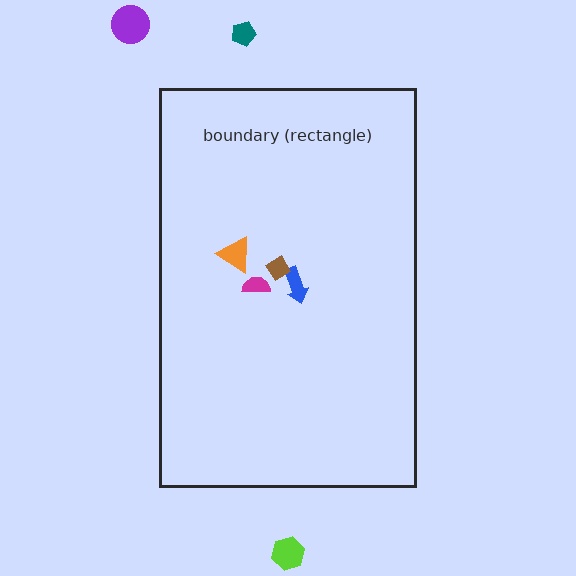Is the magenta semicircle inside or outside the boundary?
Inside.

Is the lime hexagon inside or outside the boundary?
Outside.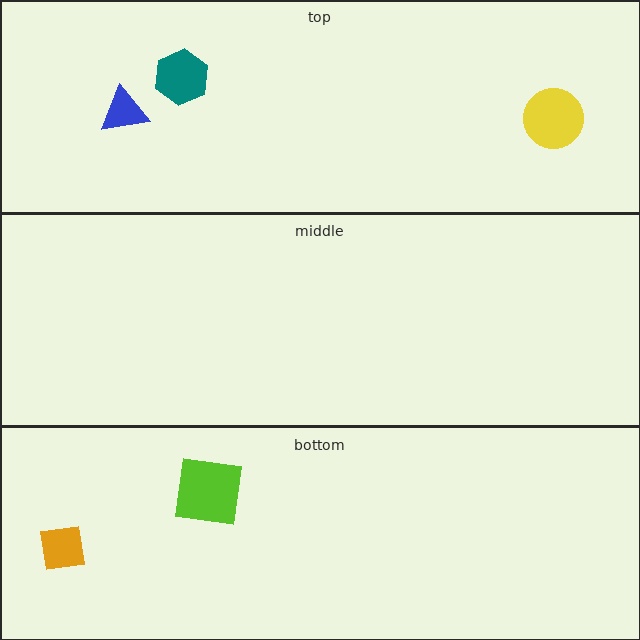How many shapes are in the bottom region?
2.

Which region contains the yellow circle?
The top region.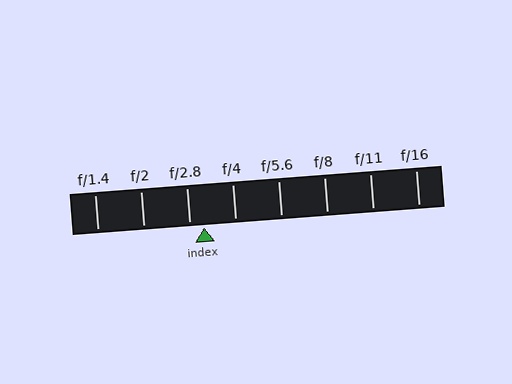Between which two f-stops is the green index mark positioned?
The index mark is between f/2.8 and f/4.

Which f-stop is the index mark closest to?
The index mark is closest to f/2.8.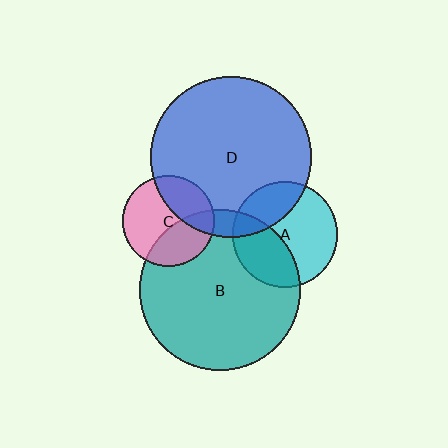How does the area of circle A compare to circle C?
Approximately 1.3 times.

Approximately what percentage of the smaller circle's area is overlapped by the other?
Approximately 30%.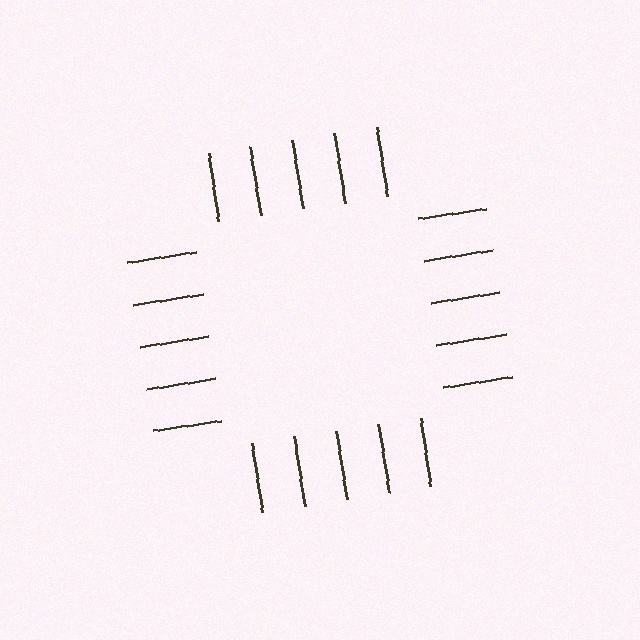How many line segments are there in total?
20 — 5 along each of the 4 edges.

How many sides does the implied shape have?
4 sides — the line-ends trace a square.